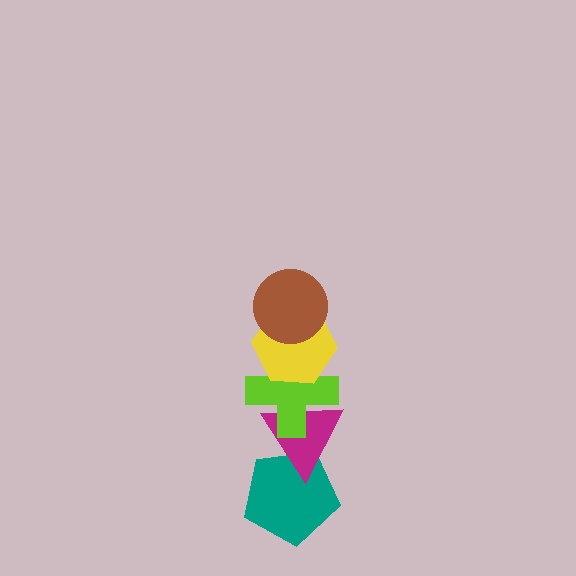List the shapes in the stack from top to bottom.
From top to bottom: the brown circle, the yellow hexagon, the lime cross, the magenta triangle, the teal pentagon.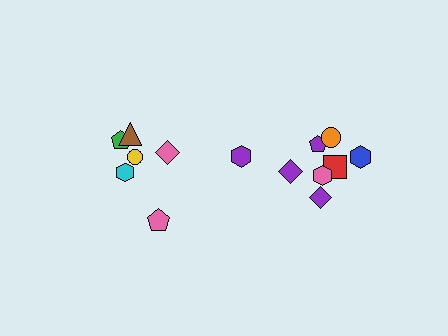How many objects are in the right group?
There are 8 objects.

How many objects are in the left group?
There are 6 objects.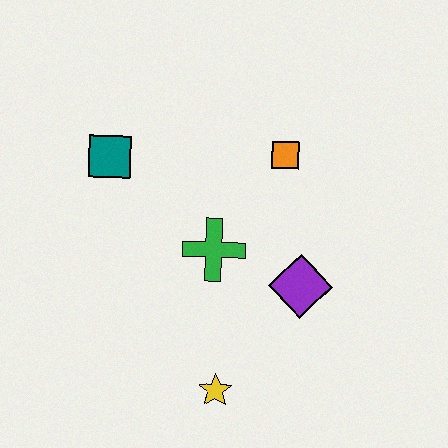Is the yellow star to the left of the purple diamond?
Yes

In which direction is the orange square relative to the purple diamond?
The orange square is above the purple diamond.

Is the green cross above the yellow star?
Yes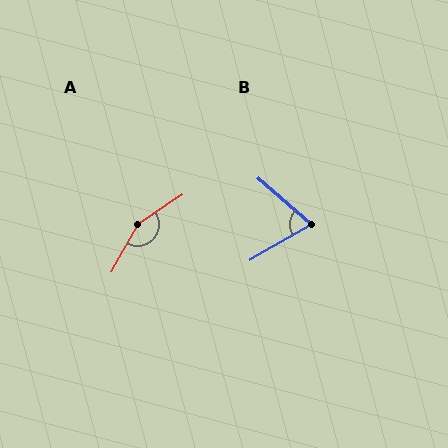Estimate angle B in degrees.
Approximately 71 degrees.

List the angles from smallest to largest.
B (71°), A (153°).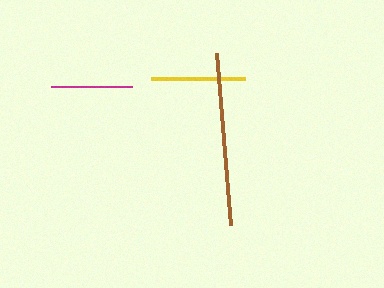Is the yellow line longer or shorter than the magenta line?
The yellow line is longer than the magenta line.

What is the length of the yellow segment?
The yellow segment is approximately 94 pixels long.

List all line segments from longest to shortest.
From longest to shortest: brown, yellow, magenta.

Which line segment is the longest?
The brown line is the longest at approximately 172 pixels.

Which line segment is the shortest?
The magenta line is the shortest at approximately 81 pixels.